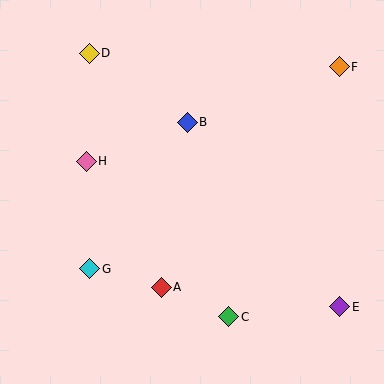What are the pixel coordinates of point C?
Point C is at (229, 317).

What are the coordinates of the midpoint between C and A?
The midpoint between C and A is at (195, 302).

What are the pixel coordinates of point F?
Point F is at (339, 67).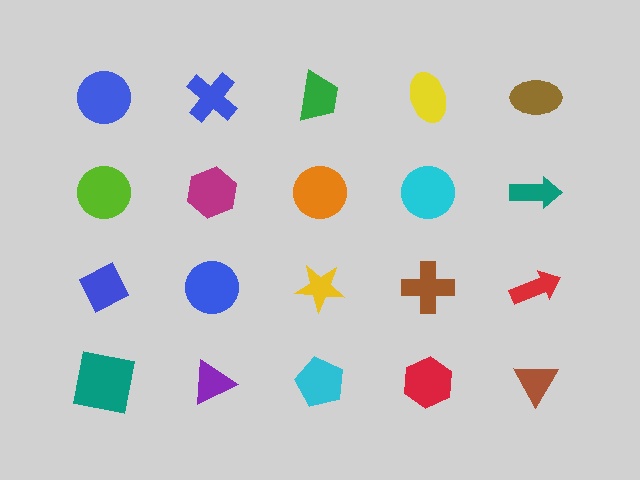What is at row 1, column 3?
A green trapezoid.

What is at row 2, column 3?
An orange circle.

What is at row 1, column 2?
A blue cross.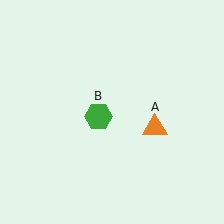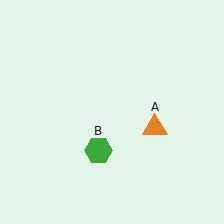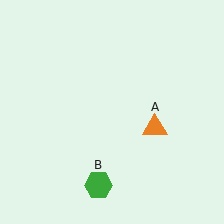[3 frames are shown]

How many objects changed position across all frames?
1 object changed position: green hexagon (object B).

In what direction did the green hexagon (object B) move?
The green hexagon (object B) moved down.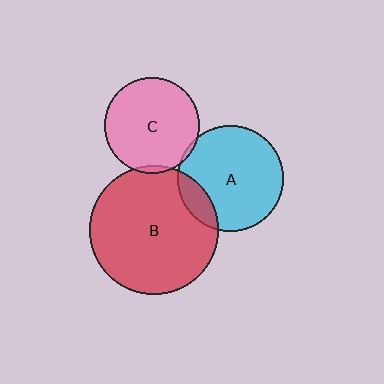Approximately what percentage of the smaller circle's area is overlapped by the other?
Approximately 5%.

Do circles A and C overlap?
Yes.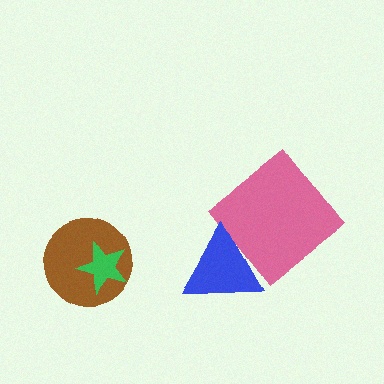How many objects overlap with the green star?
1 object overlaps with the green star.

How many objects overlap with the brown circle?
1 object overlaps with the brown circle.